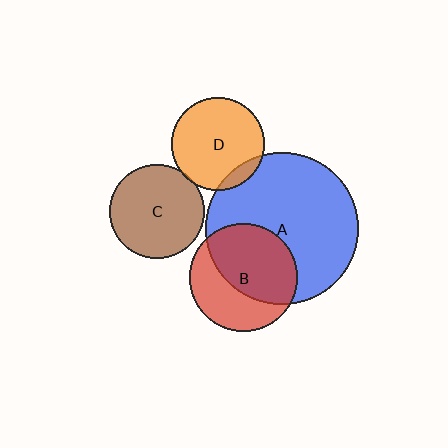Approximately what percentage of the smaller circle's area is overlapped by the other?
Approximately 5%.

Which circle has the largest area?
Circle A (blue).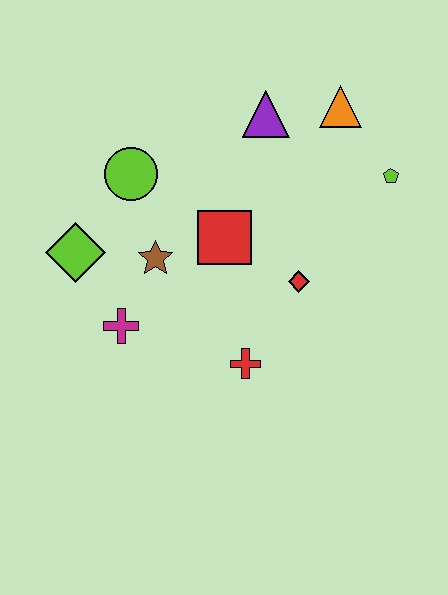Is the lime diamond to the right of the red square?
No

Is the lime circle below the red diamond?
No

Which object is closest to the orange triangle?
The purple triangle is closest to the orange triangle.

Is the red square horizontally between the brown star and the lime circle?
No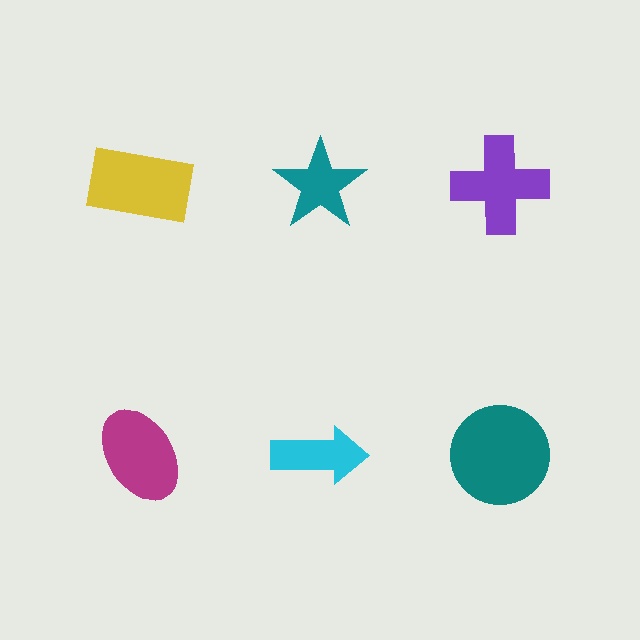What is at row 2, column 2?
A cyan arrow.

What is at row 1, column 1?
A yellow rectangle.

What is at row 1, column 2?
A teal star.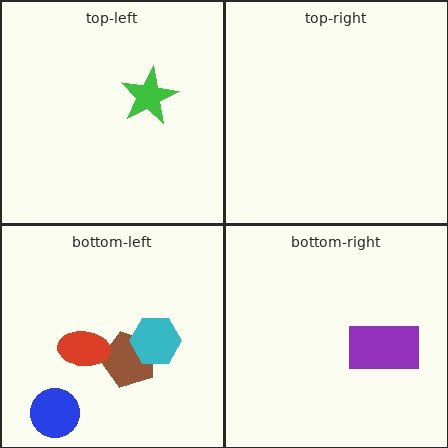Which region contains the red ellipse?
The bottom-left region.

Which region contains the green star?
The top-left region.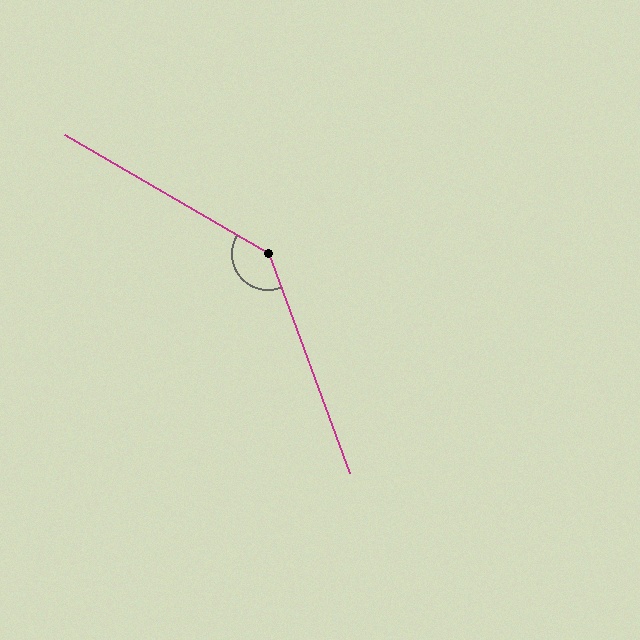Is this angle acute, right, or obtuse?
It is obtuse.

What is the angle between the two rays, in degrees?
Approximately 141 degrees.